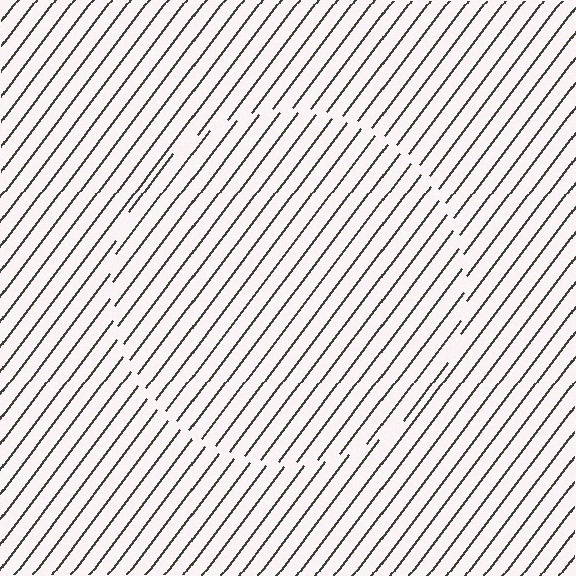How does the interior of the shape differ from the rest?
The interior of the shape contains the same grating, shifted by half a period — the contour is defined by the phase discontinuity where line-ends from the inner and outer gratings abut.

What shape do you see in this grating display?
An illusory circle. The interior of the shape contains the same grating, shifted by half a period — the contour is defined by the phase discontinuity where line-ends from the inner and outer gratings abut.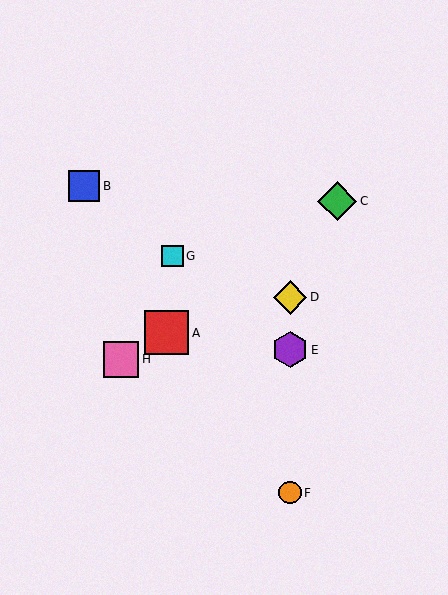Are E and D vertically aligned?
Yes, both are at x≈290.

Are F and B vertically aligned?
No, F is at x≈290 and B is at x≈84.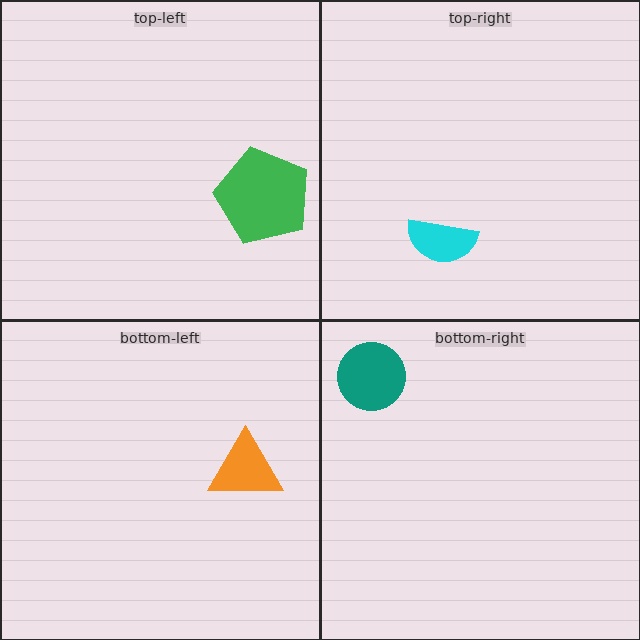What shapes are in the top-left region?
The green pentagon.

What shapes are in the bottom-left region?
The orange triangle.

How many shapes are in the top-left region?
1.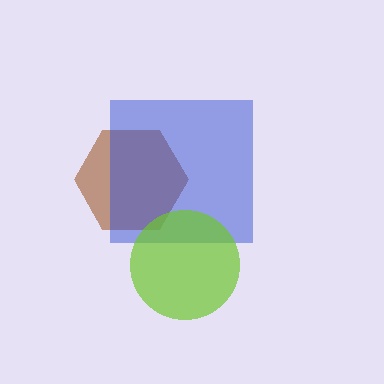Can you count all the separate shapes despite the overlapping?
Yes, there are 3 separate shapes.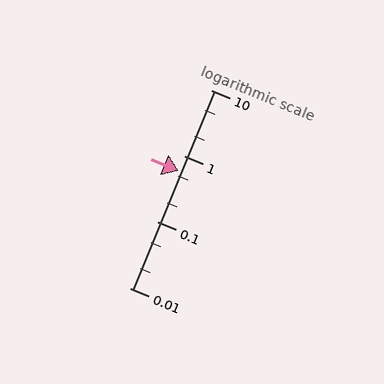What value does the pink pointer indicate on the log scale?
The pointer indicates approximately 0.59.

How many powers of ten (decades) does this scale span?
The scale spans 3 decades, from 0.01 to 10.